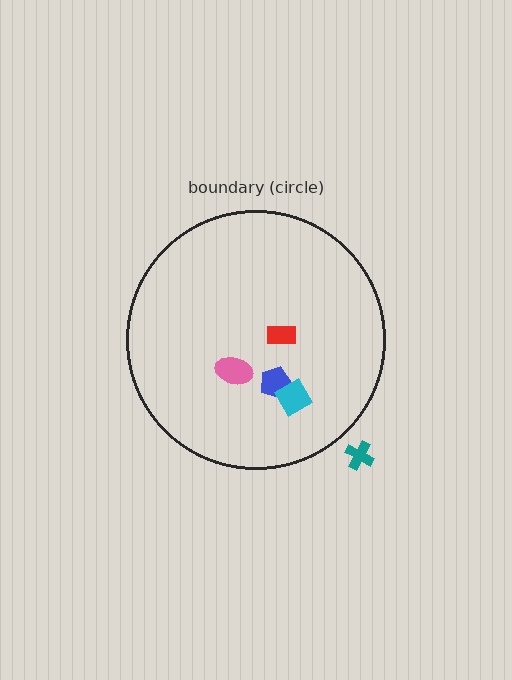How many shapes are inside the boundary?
4 inside, 1 outside.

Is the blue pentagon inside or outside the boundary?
Inside.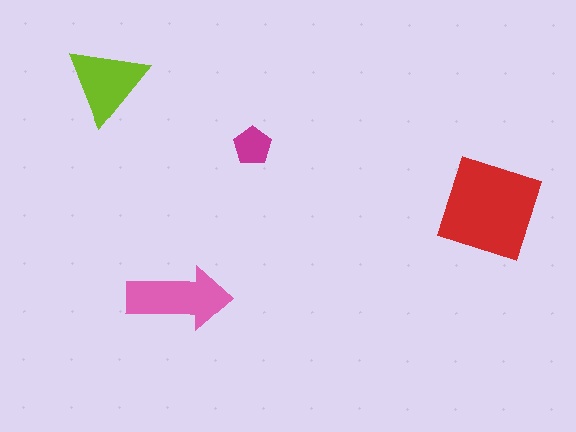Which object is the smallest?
The magenta pentagon.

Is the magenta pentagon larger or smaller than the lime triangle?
Smaller.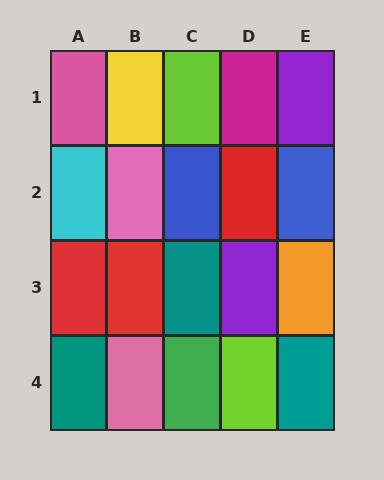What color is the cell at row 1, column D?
Magenta.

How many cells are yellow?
1 cell is yellow.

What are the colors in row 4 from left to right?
Teal, pink, green, lime, teal.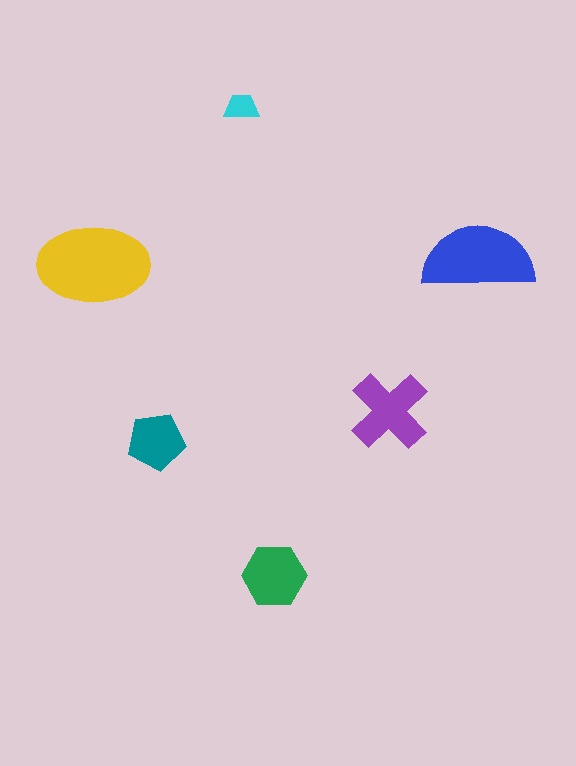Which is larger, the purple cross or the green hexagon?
The purple cross.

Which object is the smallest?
The cyan trapezoid.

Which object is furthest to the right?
The blue semicircle is rightmost.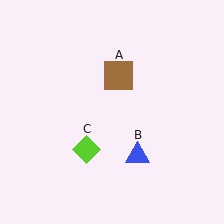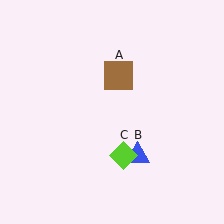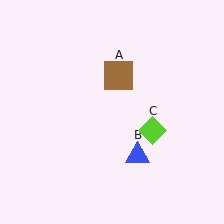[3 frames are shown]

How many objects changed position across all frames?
1 object changed position: lime diamond (object C).